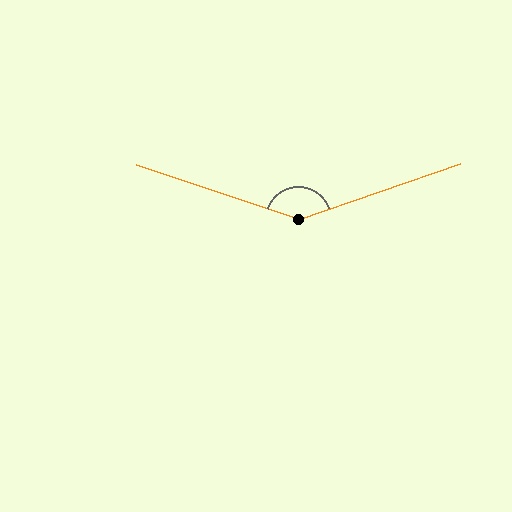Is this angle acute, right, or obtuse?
It is obtuse.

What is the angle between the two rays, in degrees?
Approximately 143 degrees.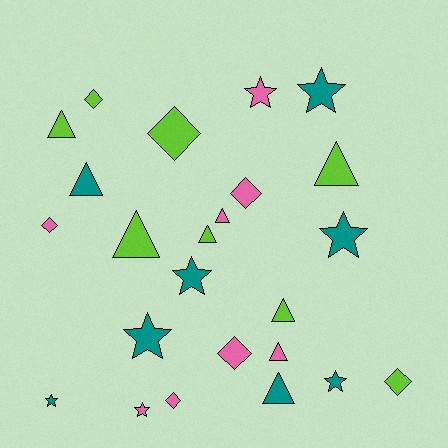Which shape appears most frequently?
Triangle, with 9 objects.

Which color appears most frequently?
Lime, with 8 objects.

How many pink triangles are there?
There are 2 pink triangles.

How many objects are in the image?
There are 24 objects.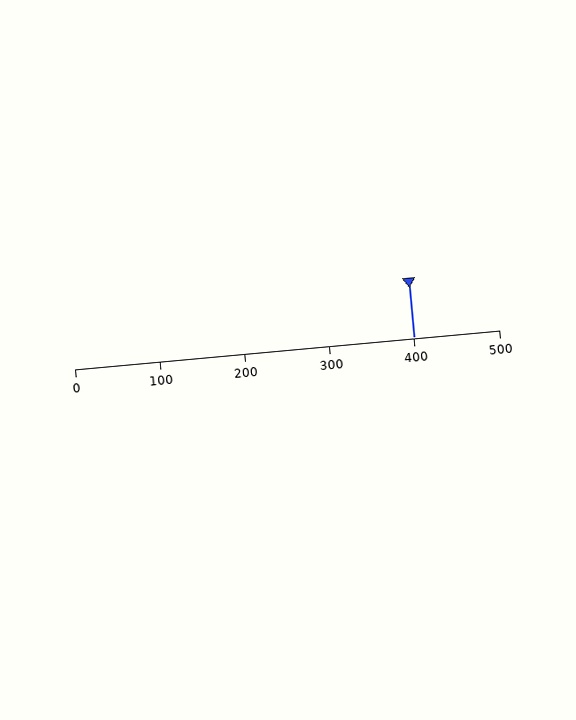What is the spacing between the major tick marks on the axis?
The major ticks are spaced 100 apart.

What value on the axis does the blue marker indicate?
The marker indicates approximately 400.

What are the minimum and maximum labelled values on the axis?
The axis runs from 0 to 500.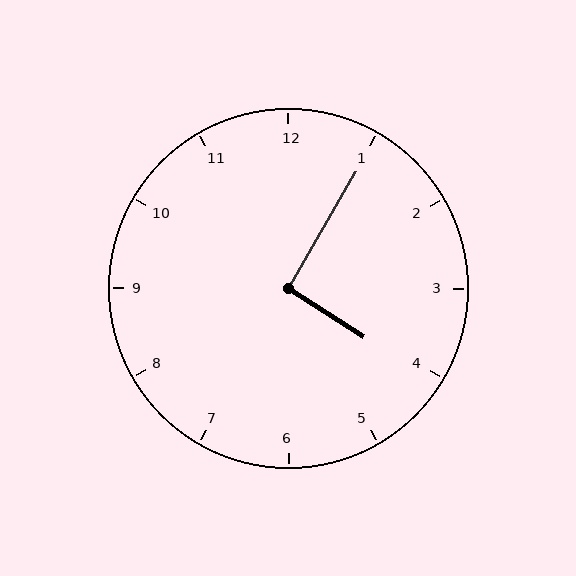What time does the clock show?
4:05.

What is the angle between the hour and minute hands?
Approximately 92 degrees.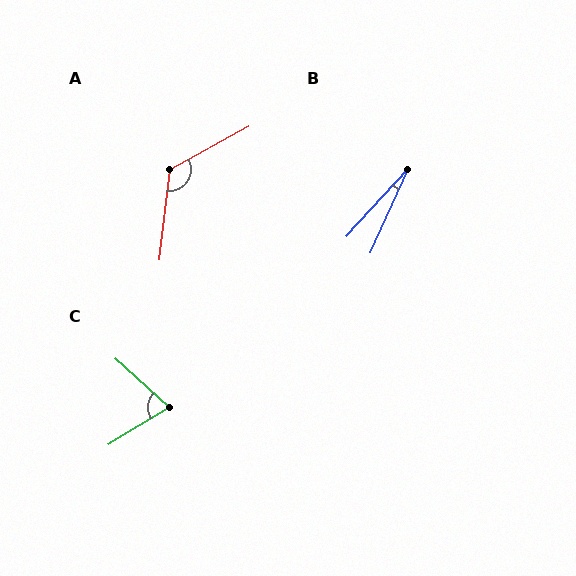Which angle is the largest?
A, at approximately 125 degrees.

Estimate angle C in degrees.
Approximately 74 degrees.